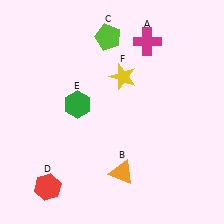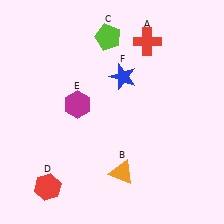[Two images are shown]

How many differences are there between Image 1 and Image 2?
There are 3 differences between the two images.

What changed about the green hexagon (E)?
In Image 1, E is green. In Image 2, it changed to magenta.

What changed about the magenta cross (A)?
In Image 1, A is magenta. In Image 2, it changed to red.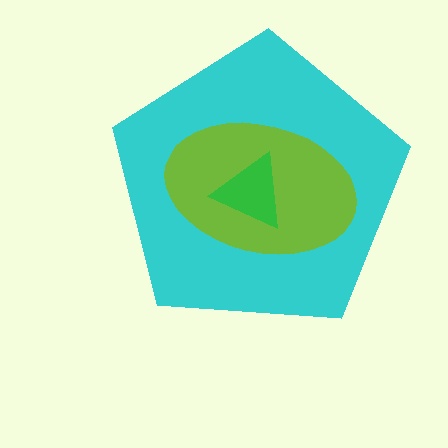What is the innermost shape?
The green triangle.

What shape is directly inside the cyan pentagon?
The lime ellipse.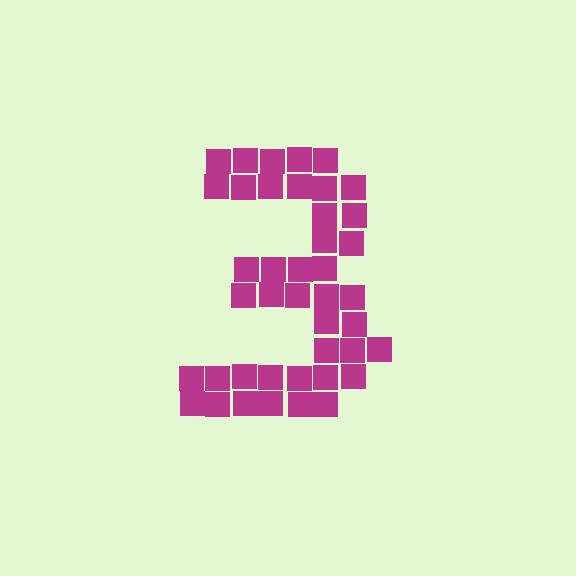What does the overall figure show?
The overall figure shows the digit 3.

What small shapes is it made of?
It is made of small squares.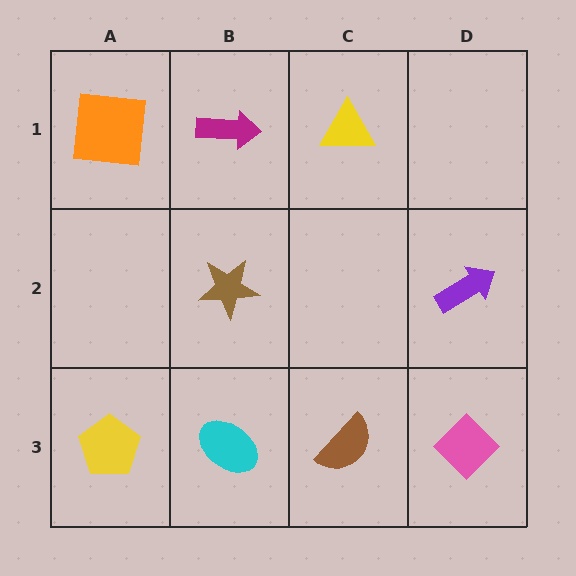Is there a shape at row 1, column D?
No, that cell is empty.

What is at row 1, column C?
A yellow triangle.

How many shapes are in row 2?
2 shapes.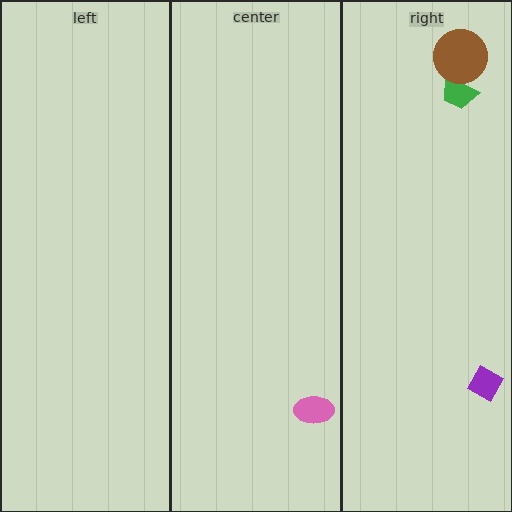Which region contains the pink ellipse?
The center region.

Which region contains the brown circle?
The right region.